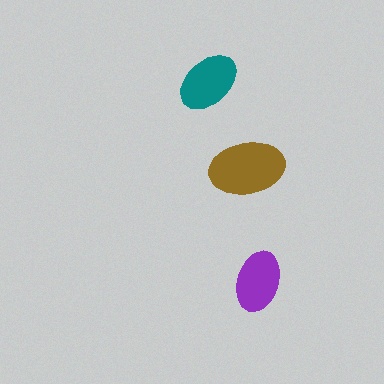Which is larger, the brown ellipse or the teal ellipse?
The brown one.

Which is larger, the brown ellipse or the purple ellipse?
The brown one.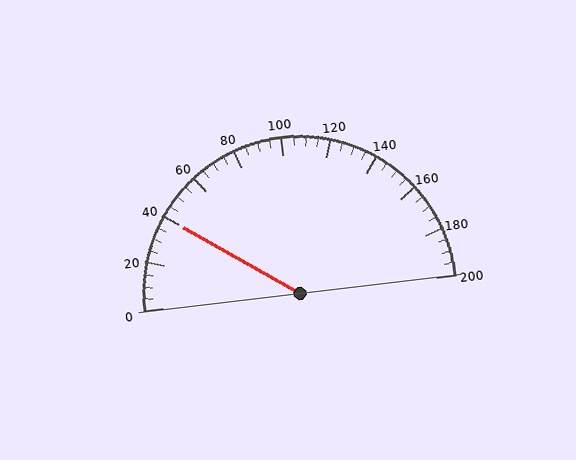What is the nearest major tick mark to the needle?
The nearest major tick mark is 40.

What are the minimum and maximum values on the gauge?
The gauge ranges from 0 to 200.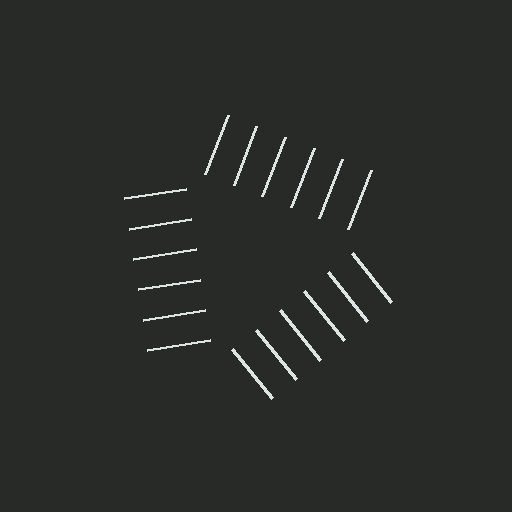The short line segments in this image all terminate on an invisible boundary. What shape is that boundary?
An illusory triangle — the line segments terminate on its edges but no continuous stroke is drawn.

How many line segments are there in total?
18 — 6 along each of the 3 edges.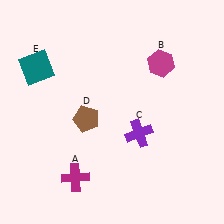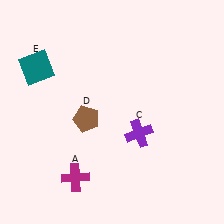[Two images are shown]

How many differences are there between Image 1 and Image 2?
There is 1 difference between the two images.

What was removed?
The magenta hexagon (B) was removed in Image 2.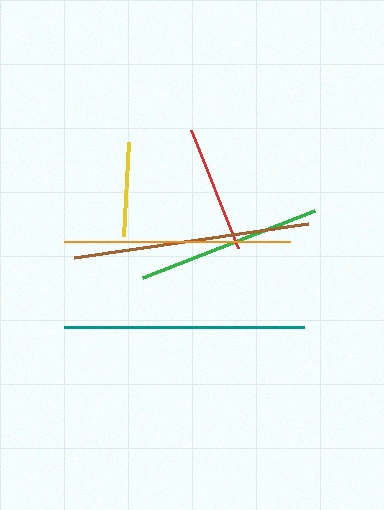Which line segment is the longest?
The teal line is the longest at approximately 240 pixels.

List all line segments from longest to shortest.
From longest to shortest: teal, brown, orange, green, red, yellow.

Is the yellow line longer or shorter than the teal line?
The teal line is longer than the yellow line.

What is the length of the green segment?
The green segment is approximately 185 pixels long.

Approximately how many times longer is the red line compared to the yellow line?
The red line is approximately 1.3 times the length of the yellow line.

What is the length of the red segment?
The red segment is approximately 127 pixels long.